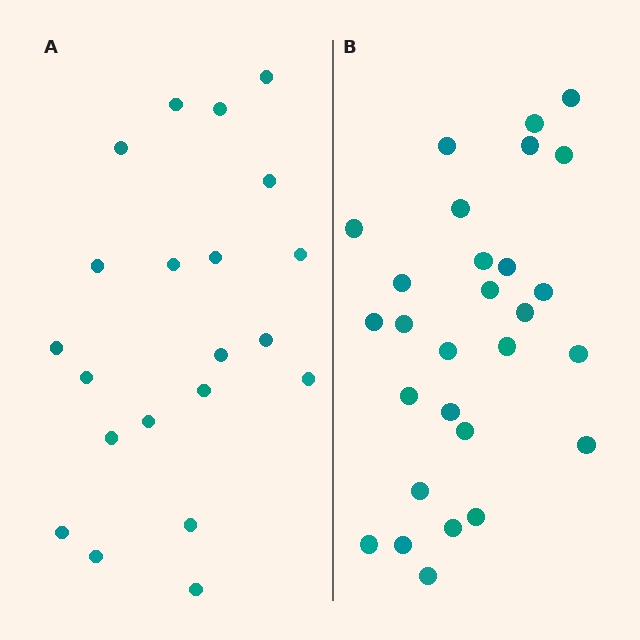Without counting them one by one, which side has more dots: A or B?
Region B (the right region) has more dots.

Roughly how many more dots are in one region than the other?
Region B has roughly 8 or so more dots than region A.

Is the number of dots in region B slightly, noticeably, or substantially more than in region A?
Region B has noticeably more, but not dramatically so. The ratio is roughly 1.3 to 1.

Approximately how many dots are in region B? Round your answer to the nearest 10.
About 30 dots. (The exact count is 28, which rounds to 30.)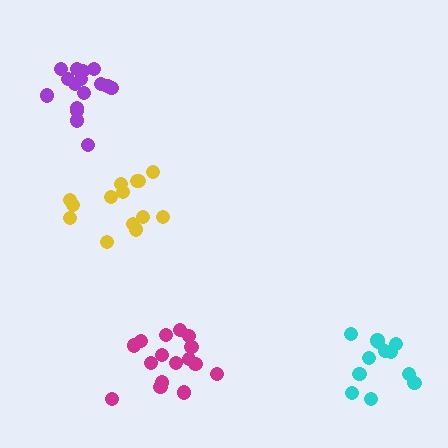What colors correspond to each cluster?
The clusters are colored: cyan, purple, magenta, yellow.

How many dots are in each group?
Group 1: 12 dots, Group 2: 16 dots, Group 3: 17 dots, Group 4: 14 dots (59 total).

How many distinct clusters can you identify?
There are 4 distinct clusters.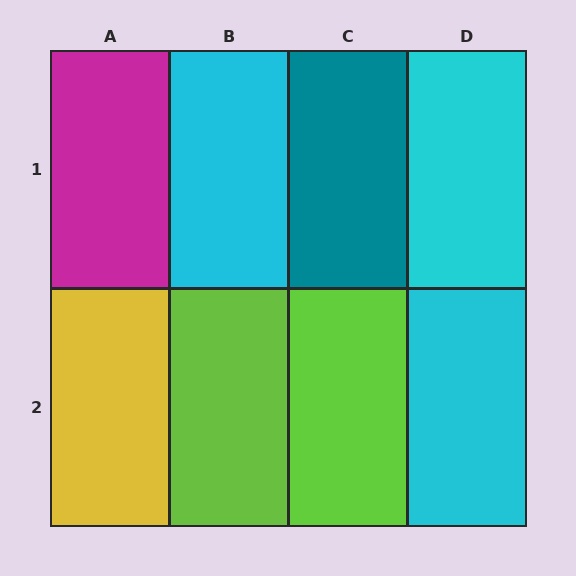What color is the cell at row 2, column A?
Yellow.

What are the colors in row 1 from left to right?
Magenta, cyan, teal, cyan.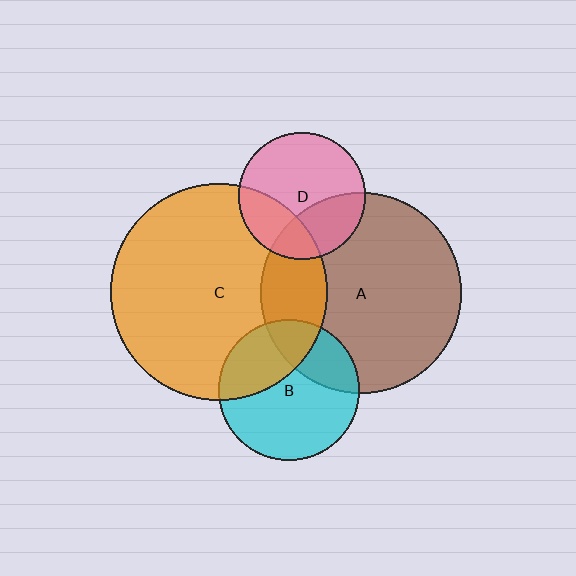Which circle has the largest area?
Circle C (orange).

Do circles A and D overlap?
Yes.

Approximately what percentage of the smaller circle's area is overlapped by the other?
Approximately 30%.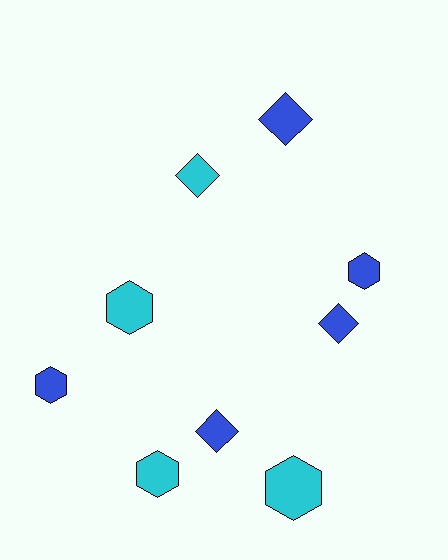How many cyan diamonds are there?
There is 1 cyan diamond.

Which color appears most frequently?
Blue, with 5 objects.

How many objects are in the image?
There are 9 objects.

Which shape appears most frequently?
Hexagon, with 5 objects.